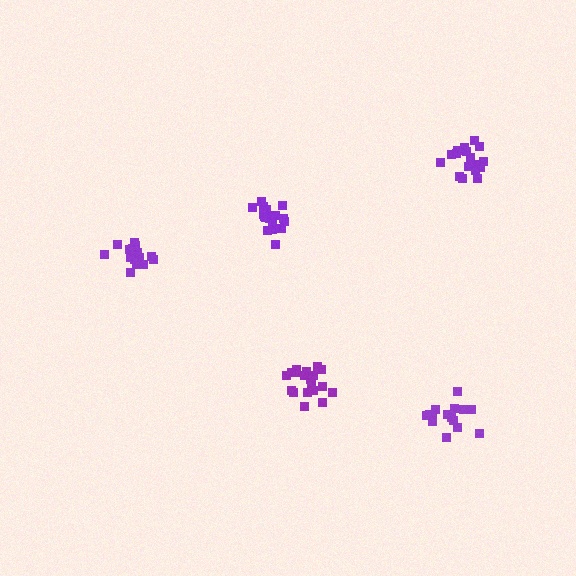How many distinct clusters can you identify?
There are 5 distinct clusters.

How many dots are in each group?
Group 1: 20 dots, Group 2: 18 dots, Group 3: 17 dots, Group 4: 15 dots, Group 5: 16 dots (86 total).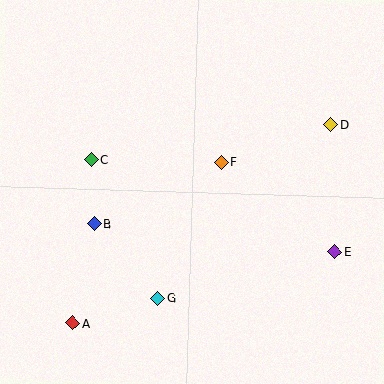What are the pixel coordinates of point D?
Point D is at (331, 125).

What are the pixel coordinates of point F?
Point F is at (221, 162).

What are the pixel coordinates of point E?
Point E is at (335, 252).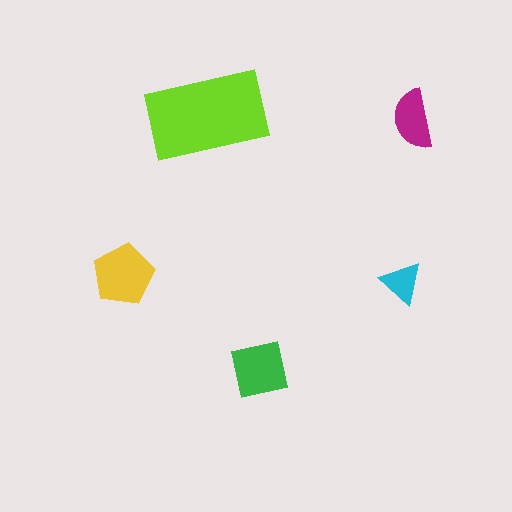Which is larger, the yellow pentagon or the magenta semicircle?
The yellow pentagon.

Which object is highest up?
The lime rectangle is topmost.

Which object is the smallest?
The cyan triangle.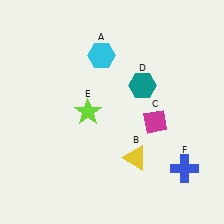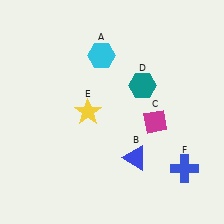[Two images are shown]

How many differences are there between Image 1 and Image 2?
There are 2 differences between the two images.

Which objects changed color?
B changed from yellow to blue. E changed from lime to yellow.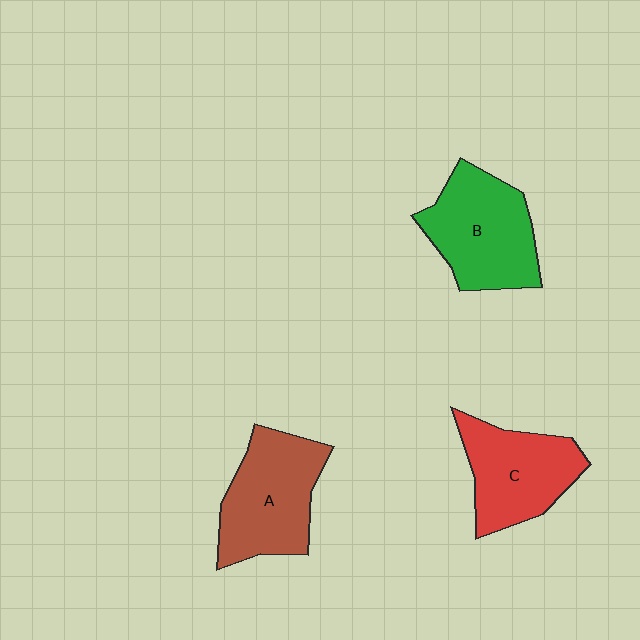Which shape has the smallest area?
Shape C (red).